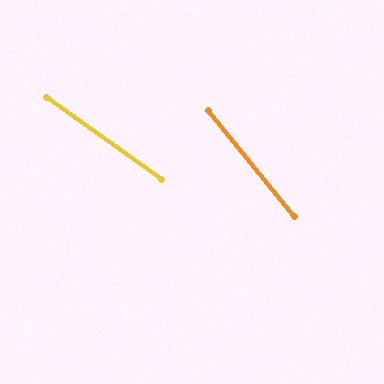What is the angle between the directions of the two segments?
Approximately 15 degrees.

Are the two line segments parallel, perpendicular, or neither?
Neither parallel nor perpendicular — they differ by about 15°.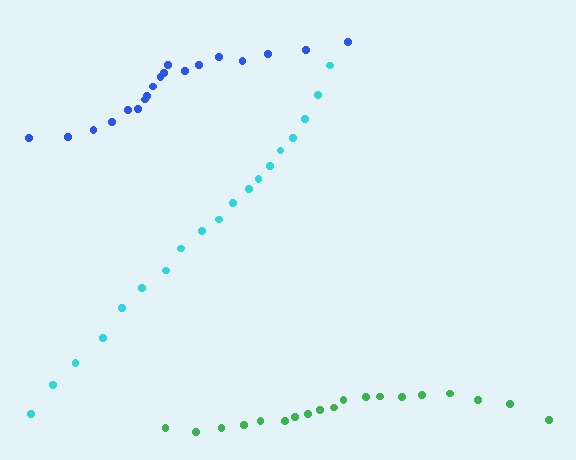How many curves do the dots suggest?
There are 3 distinct paths.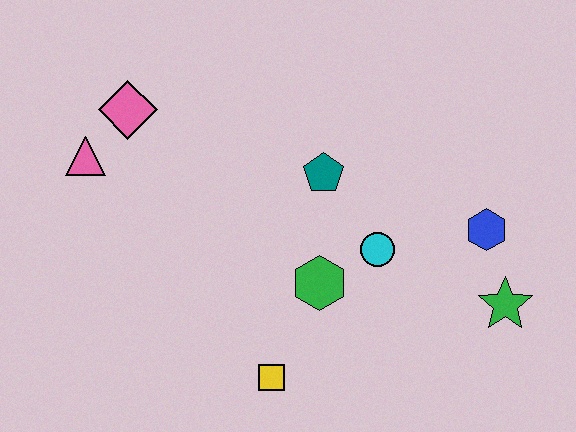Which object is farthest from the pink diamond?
The green star is farthest from the pink diamond.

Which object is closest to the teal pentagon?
The cyan circle is closest to the teal pentagon.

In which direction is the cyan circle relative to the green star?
The cyan circle is to the left of the green star.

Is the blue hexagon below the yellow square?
No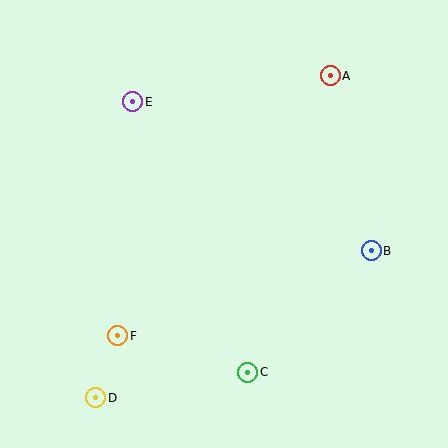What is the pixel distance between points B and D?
The distance between B and D is 312 pixels.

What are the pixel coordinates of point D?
Point D is at (96, 398).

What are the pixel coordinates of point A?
Point A is at (330, 76).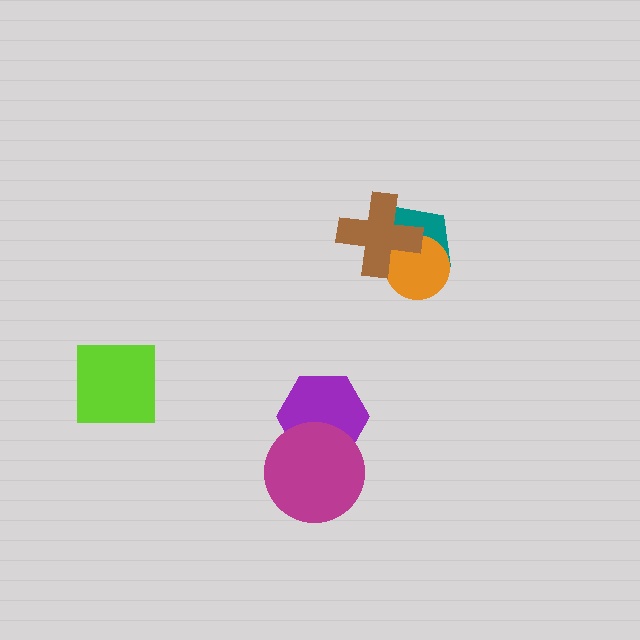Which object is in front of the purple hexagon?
The magenta circle is in front of the purple hexagon.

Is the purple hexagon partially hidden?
Yes, it is partially covered by another shape.